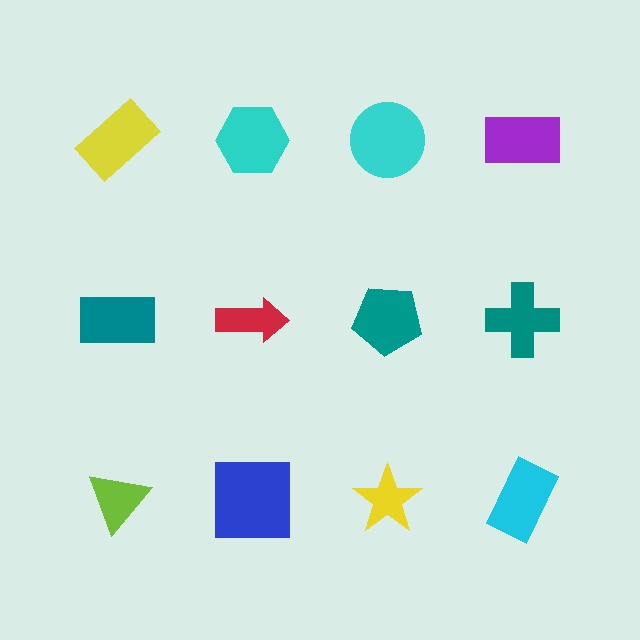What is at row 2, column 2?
A red arrow.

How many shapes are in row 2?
4 shapes.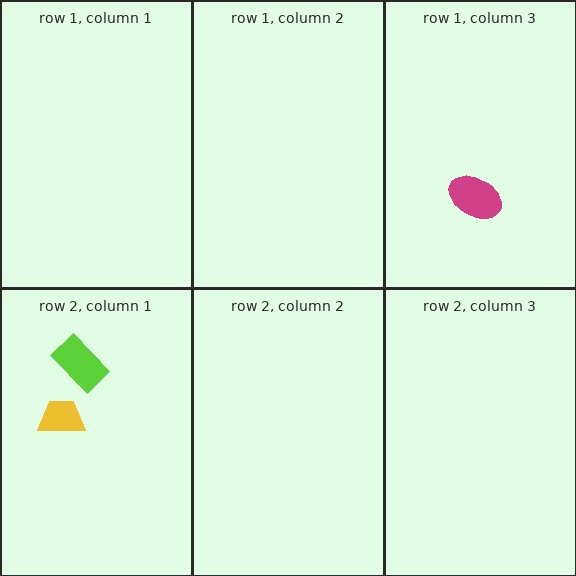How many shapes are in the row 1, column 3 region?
1.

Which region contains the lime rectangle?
The row 2, column 1 region.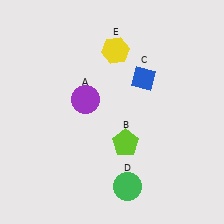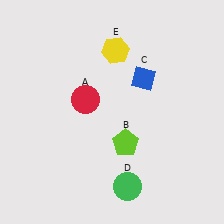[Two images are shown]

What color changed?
The circle (A) changed from purple in Image 1 to red in Image 2.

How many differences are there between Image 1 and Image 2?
There is 1 difference between the two images.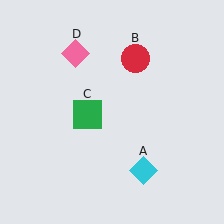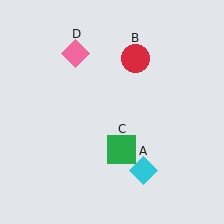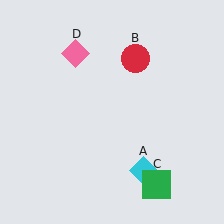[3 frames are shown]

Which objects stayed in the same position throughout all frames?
Cyan diamond (object A) and red circle (object B) and pink diamond (object D) remained stationary.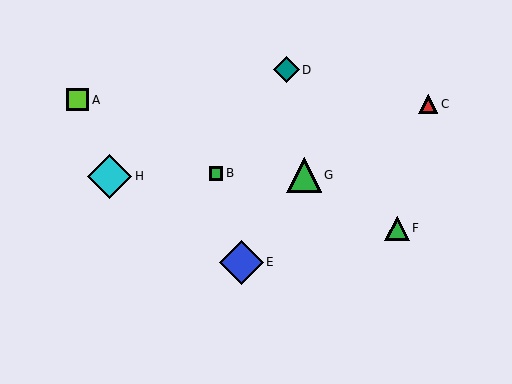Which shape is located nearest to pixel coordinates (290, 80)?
The teal diamond (labeled D) at (286, 70) is nearest to that location.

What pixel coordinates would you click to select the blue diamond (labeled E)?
Click at (241, 262) to select the blue diamond E.